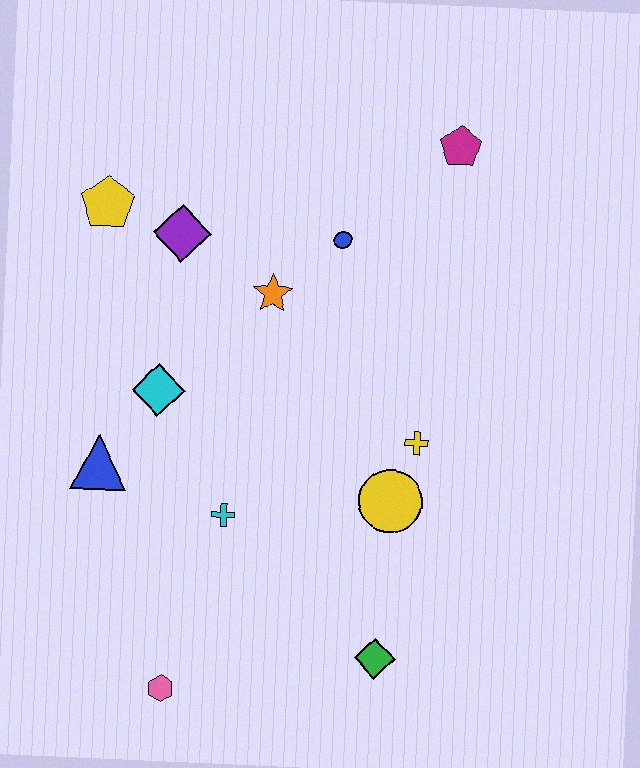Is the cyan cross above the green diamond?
Yes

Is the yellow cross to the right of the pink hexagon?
Yes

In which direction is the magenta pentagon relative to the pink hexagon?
The magenta pentagon is above the pink hexagon.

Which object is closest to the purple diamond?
The yellow pentagon is closest to the purple diamond.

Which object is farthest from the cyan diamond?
The magenta pentagon is farthest from the cyan diamond.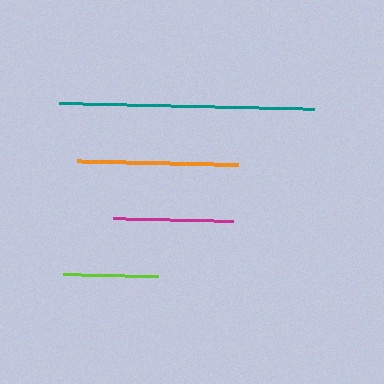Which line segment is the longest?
The teal line is the longest at approximately 255 pixels.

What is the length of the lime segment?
The lime segment is approximately 95 pixels long.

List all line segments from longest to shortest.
From longest to shortest: teal, orange, magenta, lime.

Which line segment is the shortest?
The lime line is the shortest at approximately 95 pixels.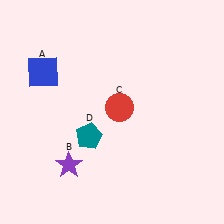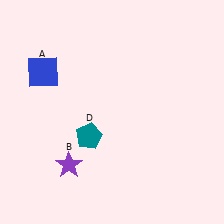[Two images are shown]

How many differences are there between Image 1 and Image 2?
There is 1 difference between the two images.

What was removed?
The red circle (C) was removed in Image 2.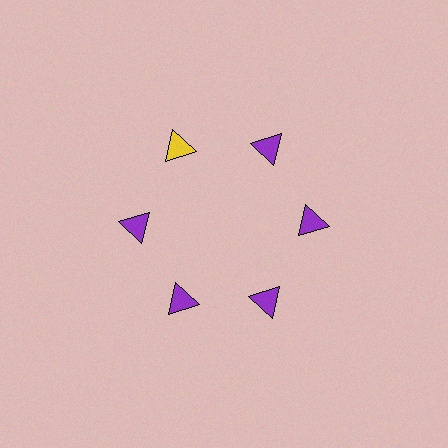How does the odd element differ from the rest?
It has a different color: yellow instead of purple.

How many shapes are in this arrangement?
There are 6 shapes arranged in a ring pattern.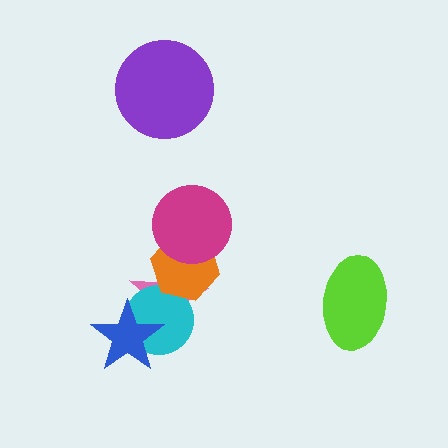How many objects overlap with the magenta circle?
1 object overlaps with the magenta circle.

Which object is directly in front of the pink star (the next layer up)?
The cyan circle is directly in front of the pink star.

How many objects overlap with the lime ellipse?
0 objects overlap with the lime ellipse.